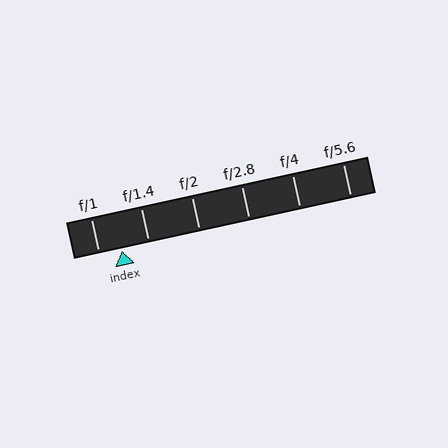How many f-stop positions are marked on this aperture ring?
There are 6 f-stop positions marked.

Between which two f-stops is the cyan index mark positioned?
The index mark is between f/1 and f/1.4.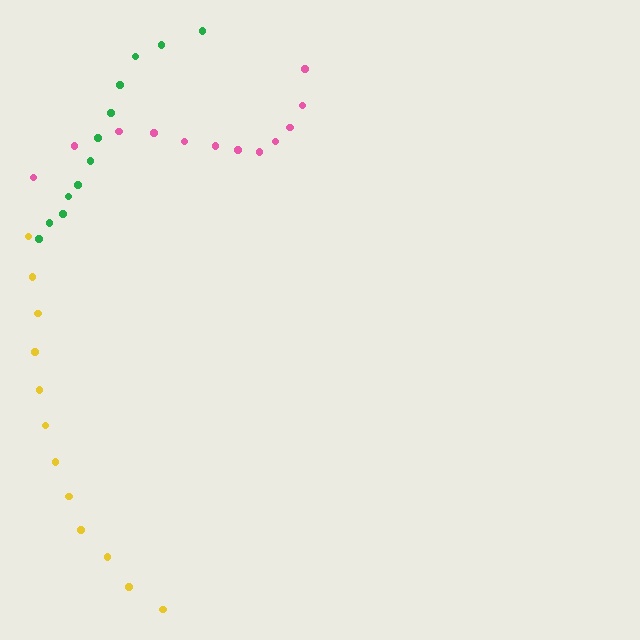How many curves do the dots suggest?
There are 3 distinct paths.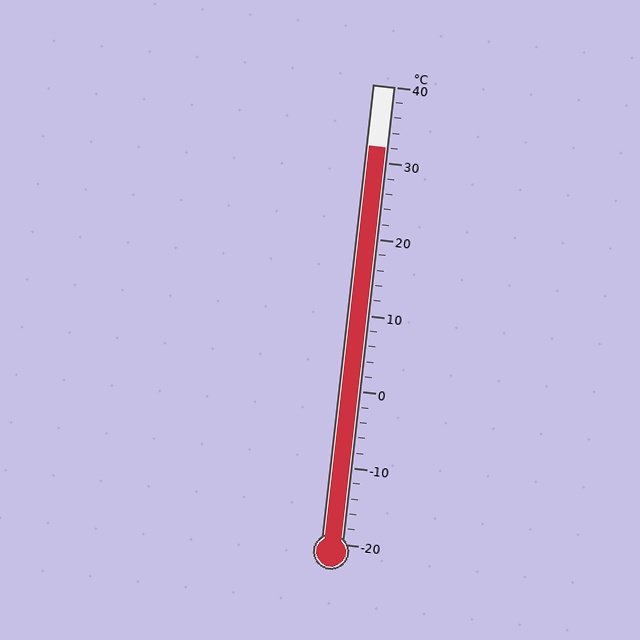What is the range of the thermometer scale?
The thermometer scale ranges from -20°C to 40°C.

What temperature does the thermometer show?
The thermometer shows approximately 32°C.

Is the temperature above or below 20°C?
The temperature is above 20°C.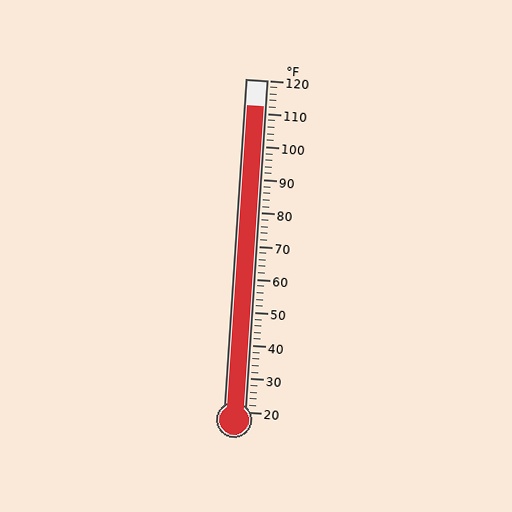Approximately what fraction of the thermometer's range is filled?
The thermometer is filled to approximately 90% of its range.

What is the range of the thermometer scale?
The thermometer scale ranges from 20°F to 120°F.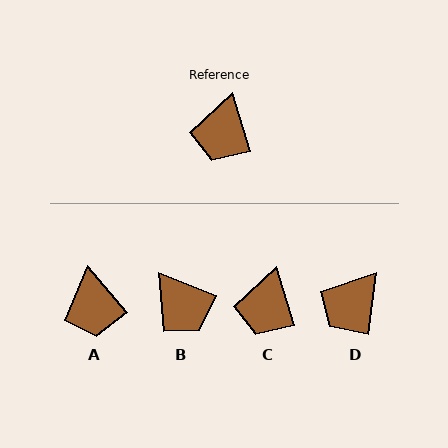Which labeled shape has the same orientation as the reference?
C.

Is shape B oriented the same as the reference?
No, it is off by about 52 degrees.